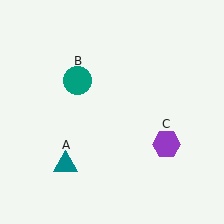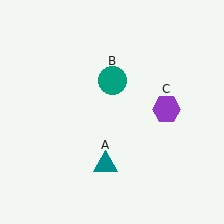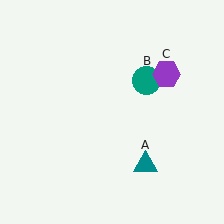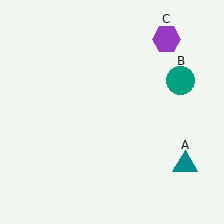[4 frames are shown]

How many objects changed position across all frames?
3 objects changed position: teal triangle (object A), teal circle (object B), purple hexagon (object C).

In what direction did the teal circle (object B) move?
The teal circle (object B) moved right.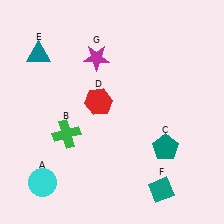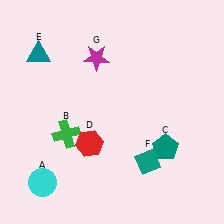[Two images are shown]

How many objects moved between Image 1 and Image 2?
2 objects moved between the two images.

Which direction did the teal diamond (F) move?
The teal diamond (F) moved up.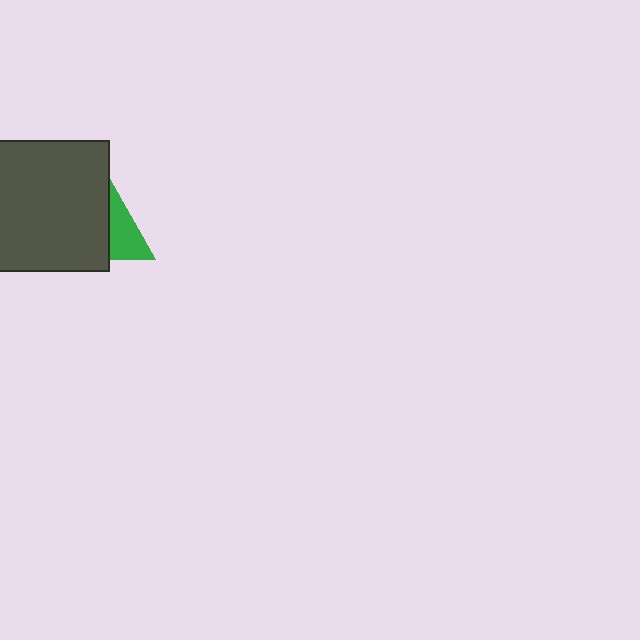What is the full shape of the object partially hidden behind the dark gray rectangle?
The partially hidden object is a green triangle.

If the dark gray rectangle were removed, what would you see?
You would see the complete green triangle.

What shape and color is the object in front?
The object in front is a dark gray rectangle.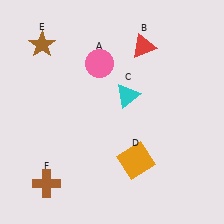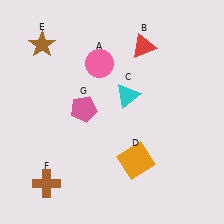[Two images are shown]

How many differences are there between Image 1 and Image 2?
There is 1 difference between the two images.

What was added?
A pink pentagon (G) was added in Image 2.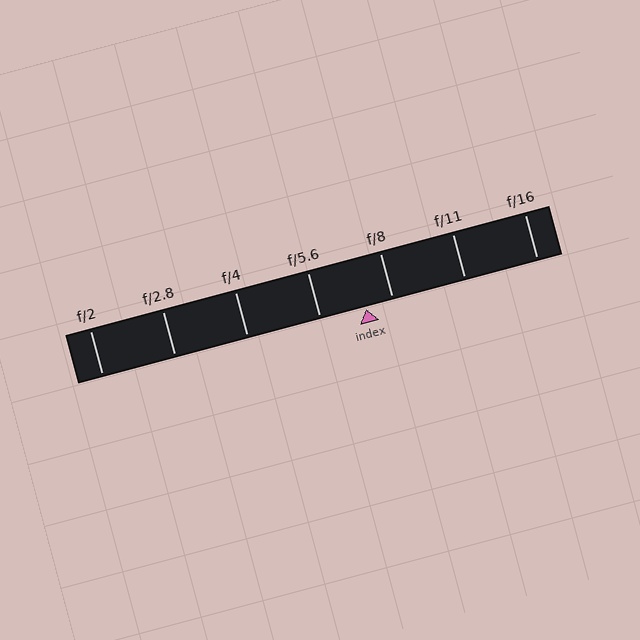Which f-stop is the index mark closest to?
The index mark is closest to f/8.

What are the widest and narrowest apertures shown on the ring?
The widest aperture shown is f/2 and the narrowest is f/16.